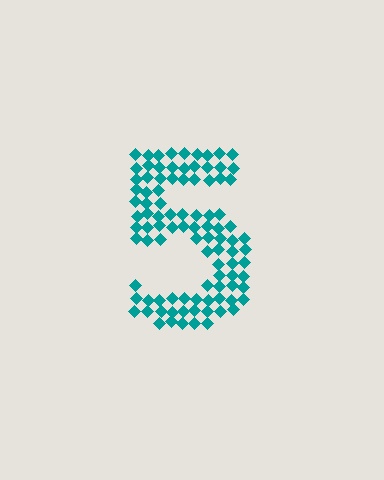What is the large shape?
The large shape is the digit 5.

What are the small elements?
The small elements are diamonds.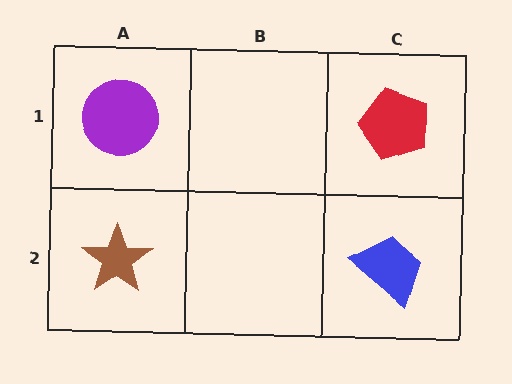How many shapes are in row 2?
2 shapes.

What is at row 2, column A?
A brown star.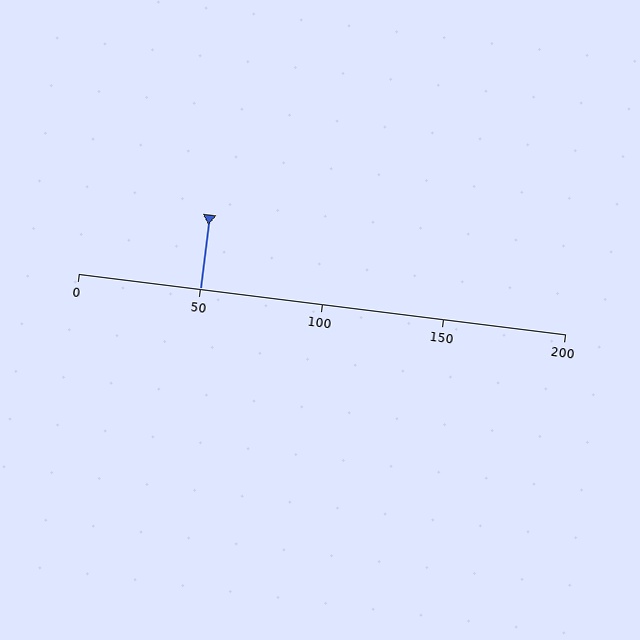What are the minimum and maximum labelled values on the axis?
The axis runs from 0 to 200.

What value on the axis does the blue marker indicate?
The marker indicates approximately 50.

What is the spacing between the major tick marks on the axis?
The major ticks are spaced 50 apart.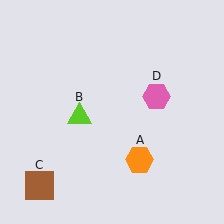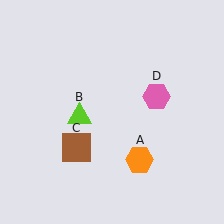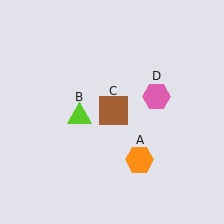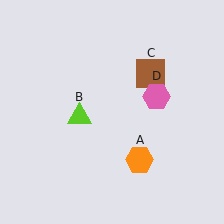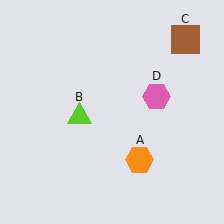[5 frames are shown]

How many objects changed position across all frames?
1 object changed position: brown square (object C).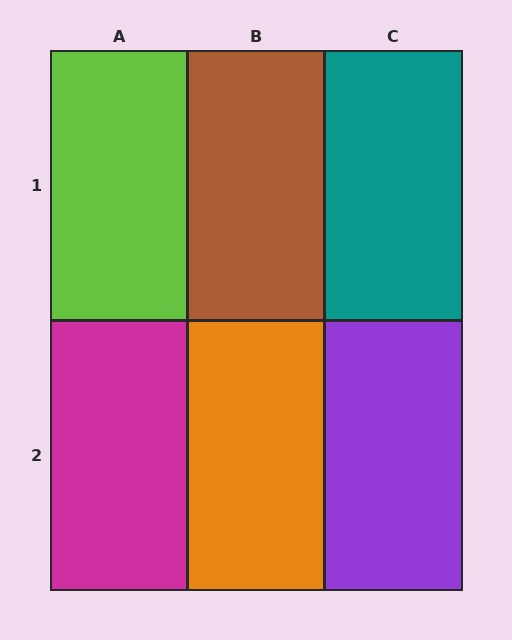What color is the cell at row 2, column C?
Purple.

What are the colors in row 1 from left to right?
Lime, brown, teal.